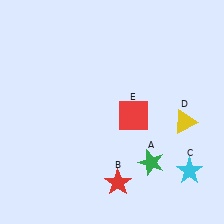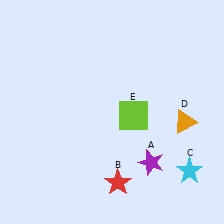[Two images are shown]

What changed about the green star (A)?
In Image 1, A is green. In Image 2, it changed to purple.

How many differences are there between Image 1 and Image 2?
There are 3 differences between the two images.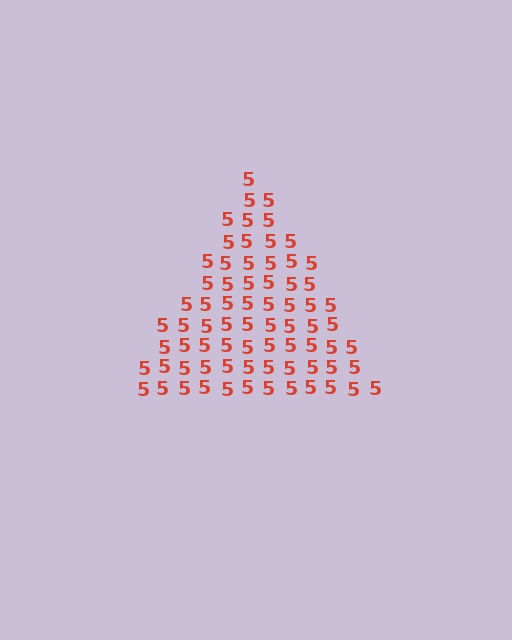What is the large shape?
The large shape is a triangle.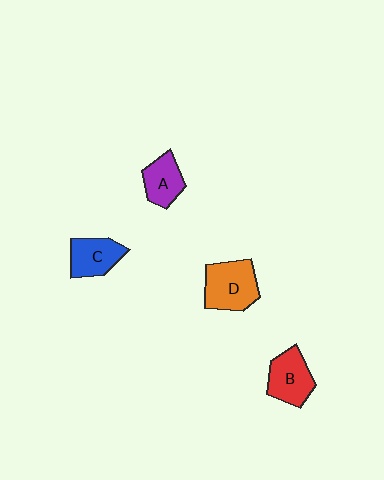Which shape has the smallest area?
Shape A (purple).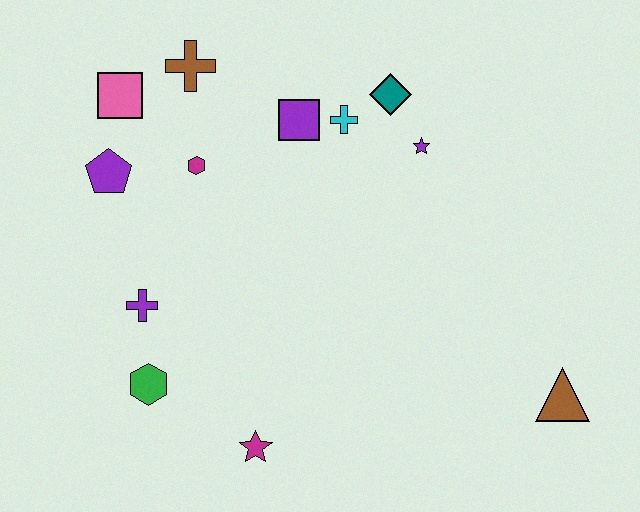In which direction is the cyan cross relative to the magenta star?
The cyan cross is above the magenta star.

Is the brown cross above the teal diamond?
Yes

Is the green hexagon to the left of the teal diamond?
Yes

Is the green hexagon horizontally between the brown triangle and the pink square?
Yes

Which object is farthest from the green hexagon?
The brown triangle is farthest from the green hexagon.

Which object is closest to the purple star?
The teal diamond is closest to the purple star.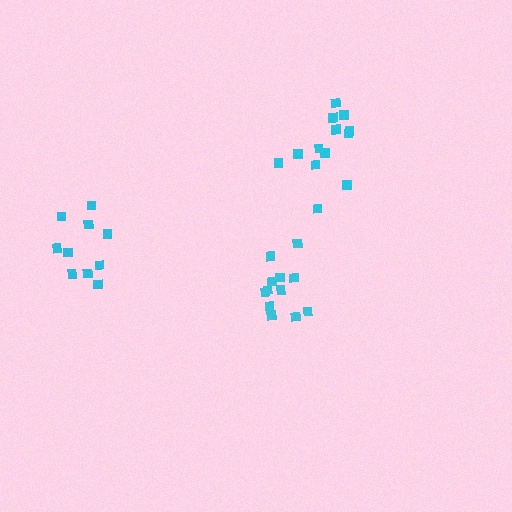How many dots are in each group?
Group 1: 13 dots, Group 2: 10 dots, Group 3: 12 dots (35 total).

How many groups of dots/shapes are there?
There are 3 groups.